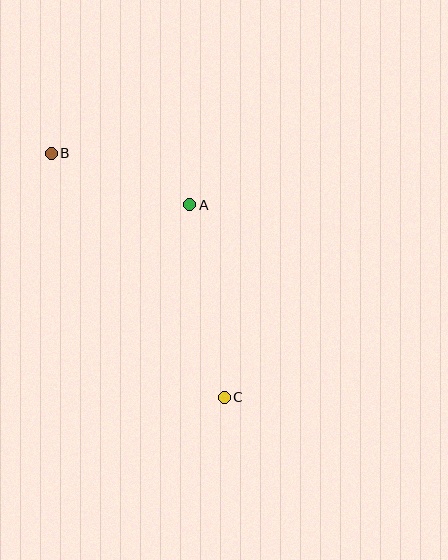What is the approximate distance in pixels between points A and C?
The distance between A and C is approximately 196 pixels.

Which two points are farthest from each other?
Points B and C are farthest from each other.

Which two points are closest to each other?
Points A and B are closest to each other.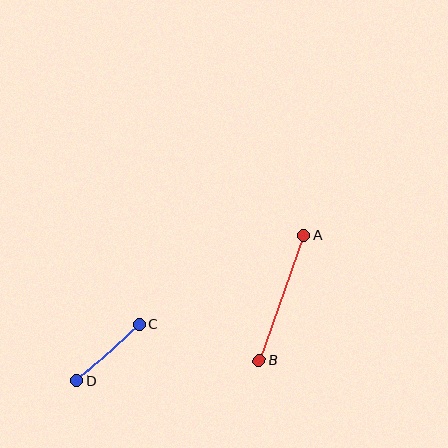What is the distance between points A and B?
The distance is approximately 133 pixels.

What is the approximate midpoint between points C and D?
The midpoint is at approximately (108, 352) pixels.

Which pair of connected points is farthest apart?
Points A and B are farthest apart.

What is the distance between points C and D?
The distance is approximately 84 pixels.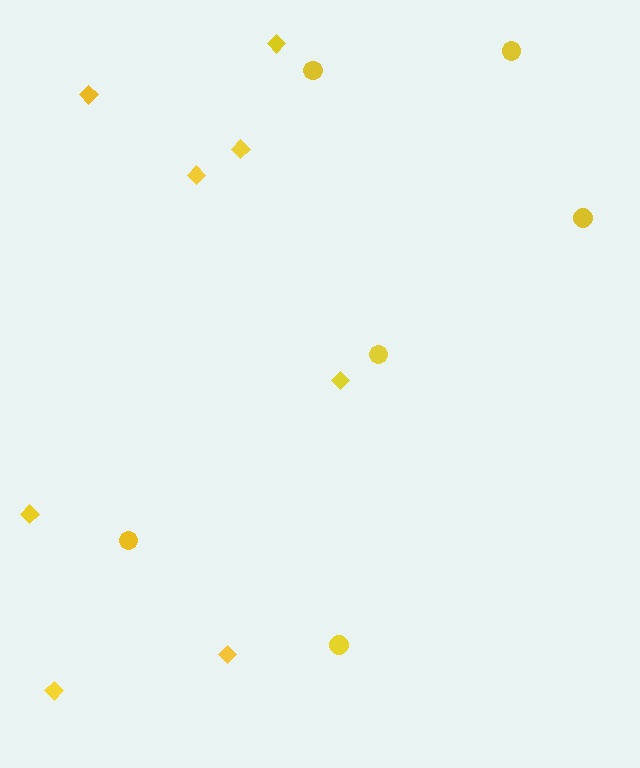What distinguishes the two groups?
There are 2 groups: one group of circles (6) and one group of diamonds (8).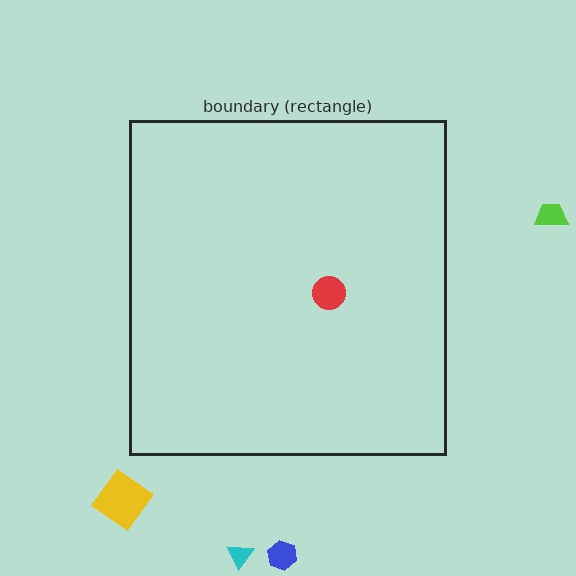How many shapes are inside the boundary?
1 inside, 4 outside.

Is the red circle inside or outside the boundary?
Inside.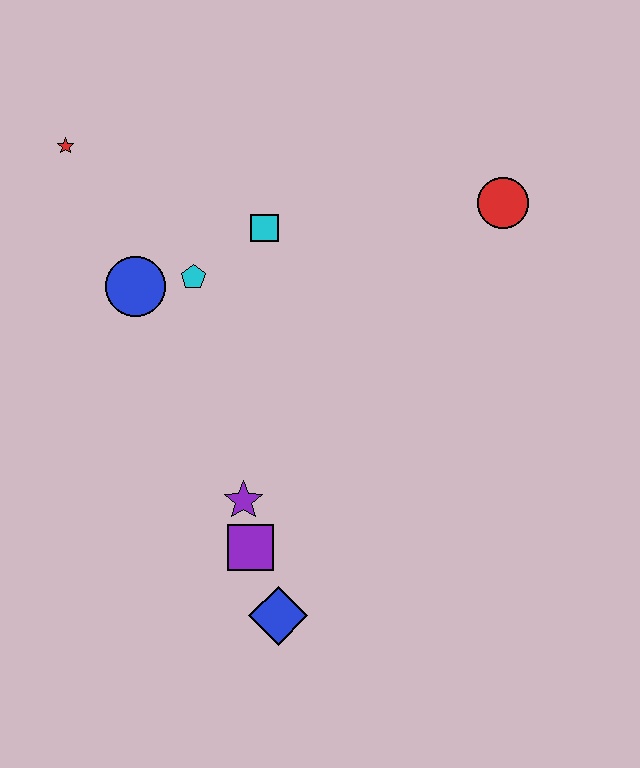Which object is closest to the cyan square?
The cyan pentagon is closest to the cyan square.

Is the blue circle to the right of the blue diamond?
No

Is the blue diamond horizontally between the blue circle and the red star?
No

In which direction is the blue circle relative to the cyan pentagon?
The blue circle is to the left of the cyan pentagon.